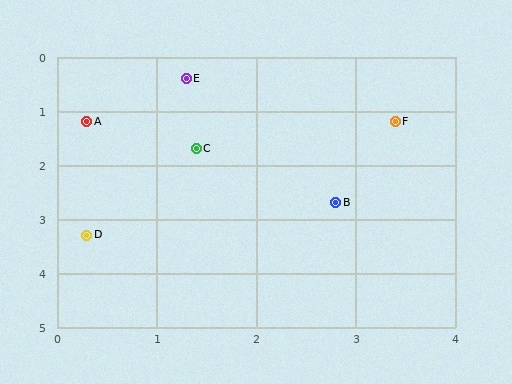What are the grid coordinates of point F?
Point F is at approximately (3.4, 1.2).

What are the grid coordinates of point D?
Point D is at approximately (0.3, 3.3).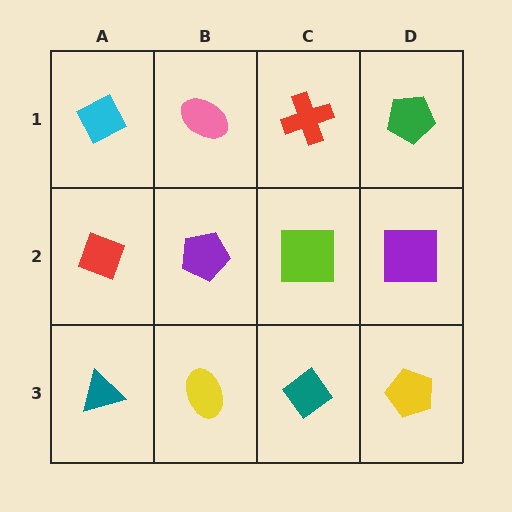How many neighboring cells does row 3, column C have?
3.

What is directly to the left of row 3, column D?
A teal diamond.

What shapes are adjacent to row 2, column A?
A cyan diamond (row 1, column A), a teal triangle (row 3, column A), a purple pentagon (row 2, column B).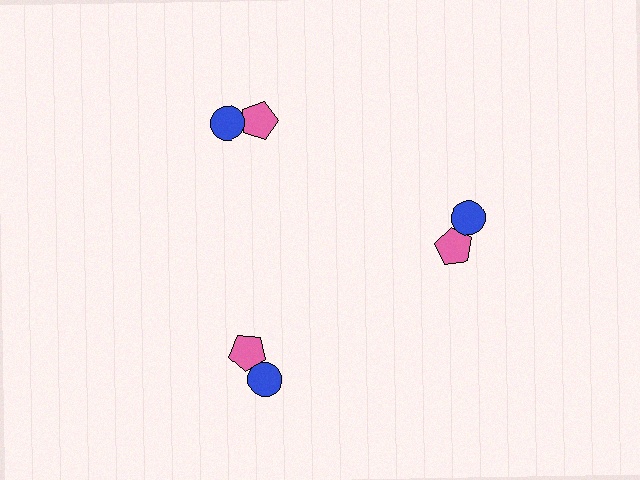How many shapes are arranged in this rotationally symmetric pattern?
There are 6 shapes, arranged in 3 groups of 2.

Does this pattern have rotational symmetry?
Yes, this pattern has 3-fold rotational symmetry. It looks the same after rotating 120 degrees around the center.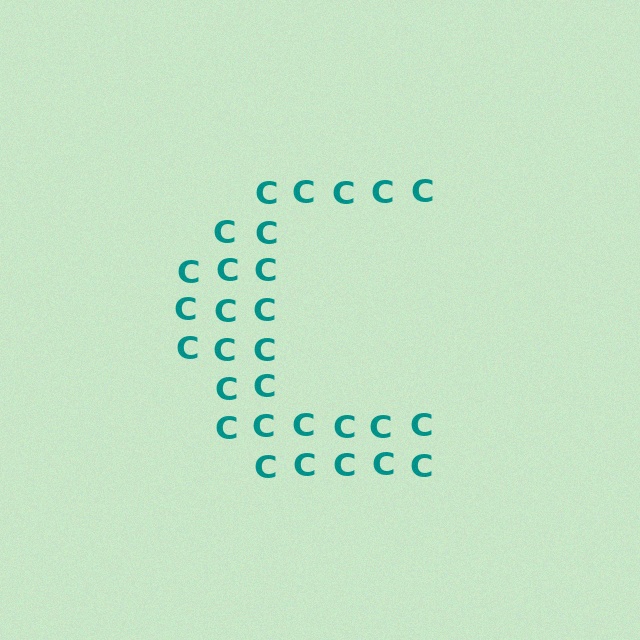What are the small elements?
The small elements are letter C's.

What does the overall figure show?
The overall figure shows the letter C.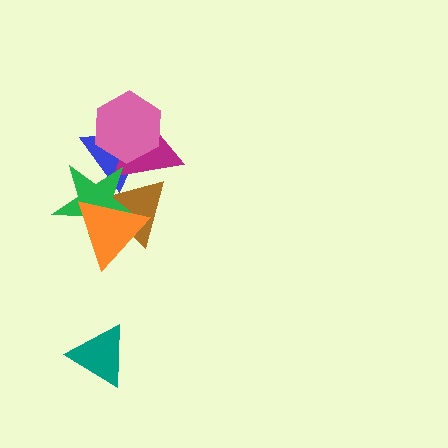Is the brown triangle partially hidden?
Yes, it is partially covered by another shape.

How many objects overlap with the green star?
4 objects overlap with the green star.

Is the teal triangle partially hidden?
No, no other shape covers it.